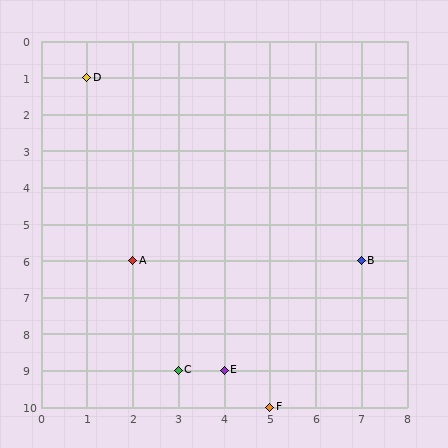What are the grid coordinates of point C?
Point C is at grid coordinates (3, 9).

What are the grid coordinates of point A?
Point A is at grid coordinates (2, 6).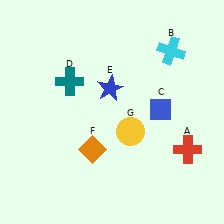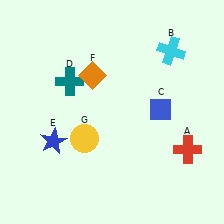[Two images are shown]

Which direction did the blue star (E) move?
The blue star (E) moved left.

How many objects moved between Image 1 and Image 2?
3 objects moved between the two images.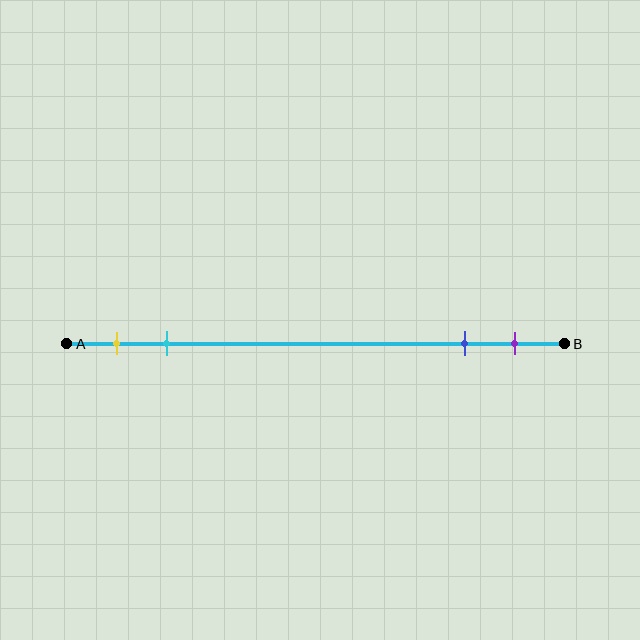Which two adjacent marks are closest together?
The blue and purple marks are the closest adjacent pair.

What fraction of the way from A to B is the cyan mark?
The cyan mark is approximately 20% (0.2) of the way from A to B.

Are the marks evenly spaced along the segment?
No, the marks are not evenly spaced.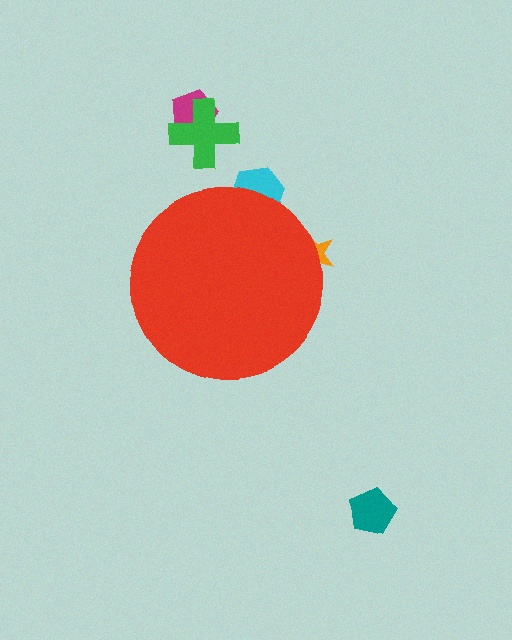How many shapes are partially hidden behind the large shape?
2 shapes are partially hidden.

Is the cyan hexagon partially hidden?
Yes, the cyan hexagon is partially hidden behind the red circle.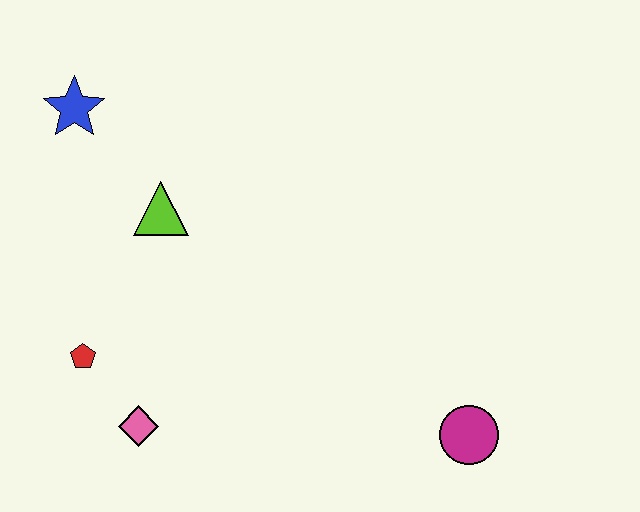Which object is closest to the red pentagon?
The pink diamond is closest to the red pentagon.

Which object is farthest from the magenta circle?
The blue star is farthest from the magenta circle.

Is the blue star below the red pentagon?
No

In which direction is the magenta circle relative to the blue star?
The magenta circle is to the right of the blue star.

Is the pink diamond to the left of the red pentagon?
No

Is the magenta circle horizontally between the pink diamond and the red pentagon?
No